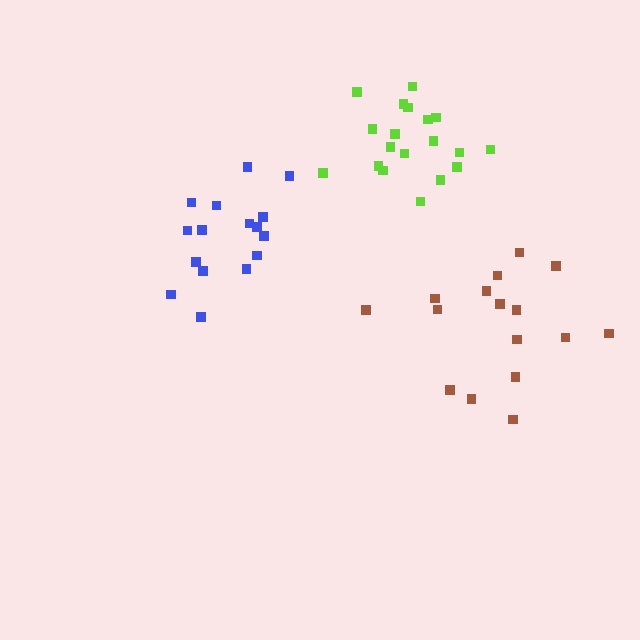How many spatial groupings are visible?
There are 3 spatial groupings.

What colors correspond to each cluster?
The clusters are colored: brown, lime, blue.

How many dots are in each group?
Group 1: 16 dots, Group 2: 19 dots, Group 3: 16 dots (51 total).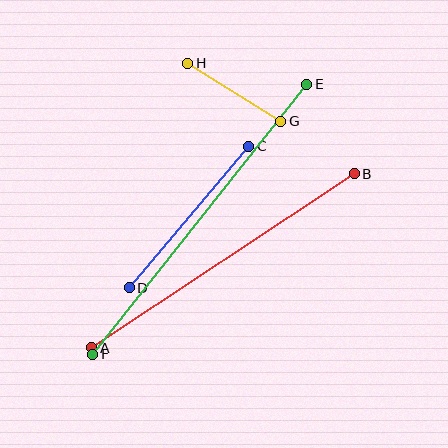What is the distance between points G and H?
The distance is approximately 110 pixels.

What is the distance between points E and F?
The distance is approximately 344 pixels.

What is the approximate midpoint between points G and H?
The midpoint is at approximately (234, 92) pixels.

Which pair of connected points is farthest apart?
Points E and F are farthest apart.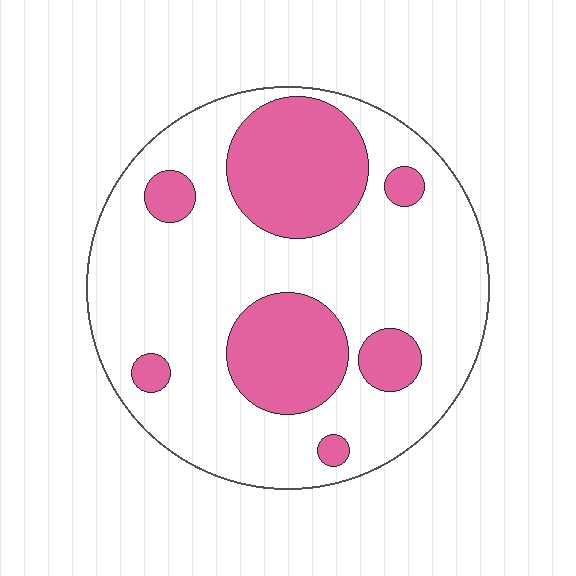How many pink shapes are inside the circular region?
7.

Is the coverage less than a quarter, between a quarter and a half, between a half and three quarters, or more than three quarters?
Between a quarter and a half.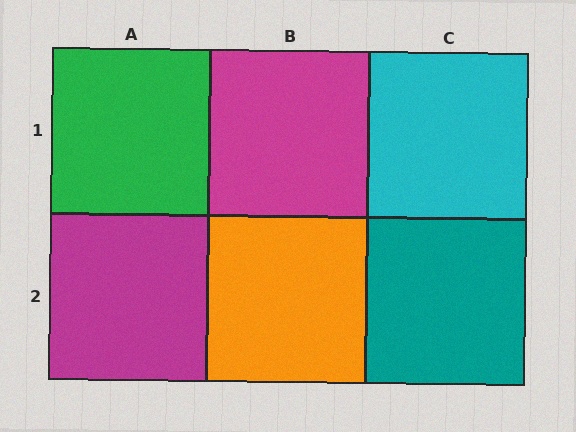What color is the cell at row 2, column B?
Orange.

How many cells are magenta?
2 cells are magenta.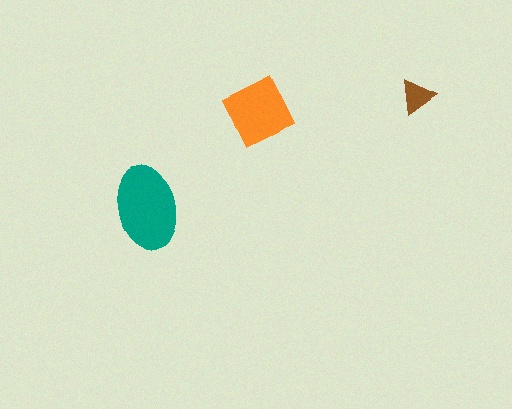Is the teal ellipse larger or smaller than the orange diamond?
Larger.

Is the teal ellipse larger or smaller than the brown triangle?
Larger.